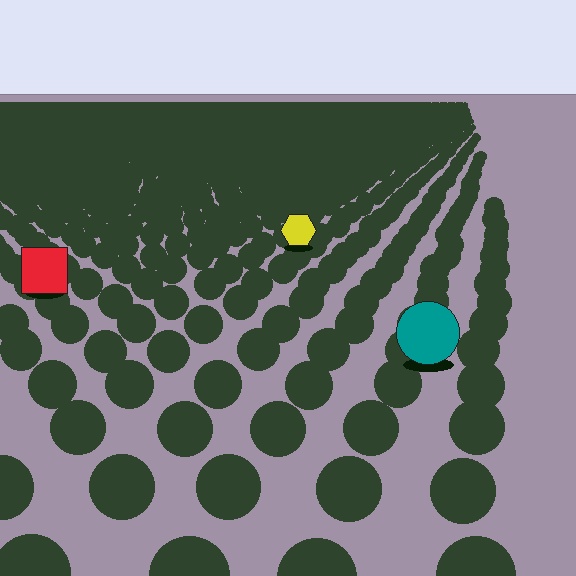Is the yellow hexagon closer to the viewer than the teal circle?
No. The teal circle is closer — you can tell from the texture gradient: the ground texture is coarser near it.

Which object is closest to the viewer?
The teal circle is closest. The texture marks near it are larger and more spread out.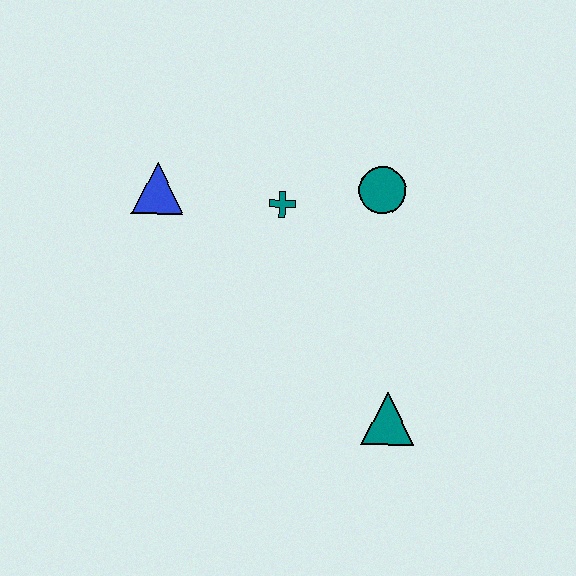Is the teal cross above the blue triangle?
No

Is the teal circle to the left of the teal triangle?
Yes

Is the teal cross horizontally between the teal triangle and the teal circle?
No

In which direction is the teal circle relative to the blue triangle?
The teal circle is to the right of the blue triangle.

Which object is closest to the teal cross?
The teal circle is closest to the teal cross.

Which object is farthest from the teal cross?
The teal triangle is farthest from the teal cross.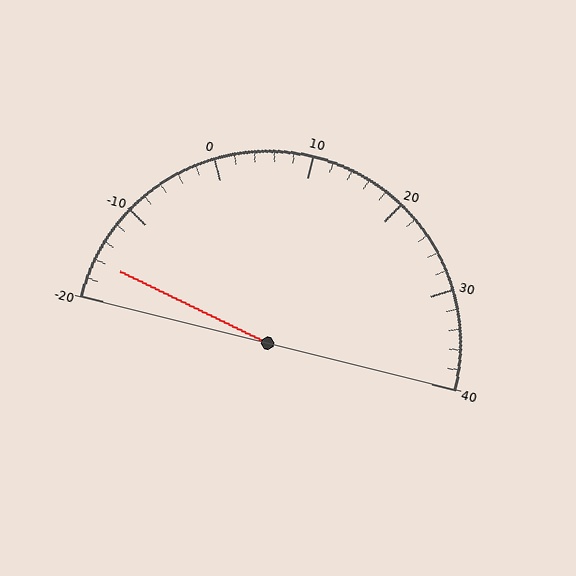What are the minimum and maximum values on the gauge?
The gauge ranges from -20 to 40.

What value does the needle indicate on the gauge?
The needle indicates approximately -16.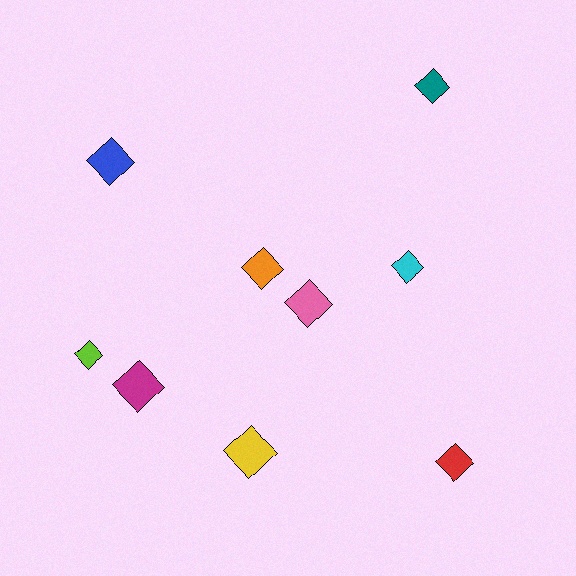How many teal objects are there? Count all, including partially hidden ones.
There is 1 teal object.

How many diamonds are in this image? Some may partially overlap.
There are 9 diamonds.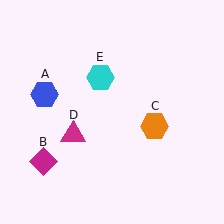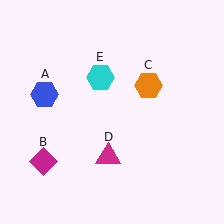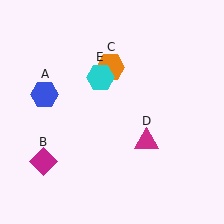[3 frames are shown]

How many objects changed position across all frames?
2 objects changed position: orange hexagon (object C), magenta triangle (object D).